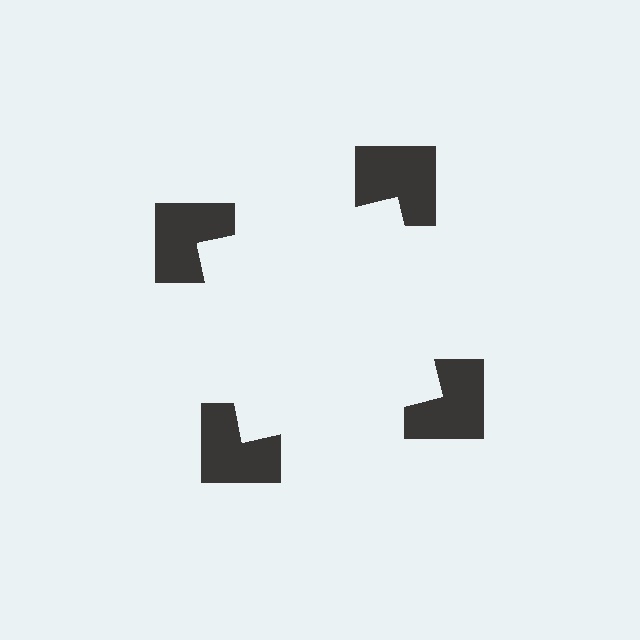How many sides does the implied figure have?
4 sides.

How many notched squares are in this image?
There are 4 — one at each vertex of the illusory square.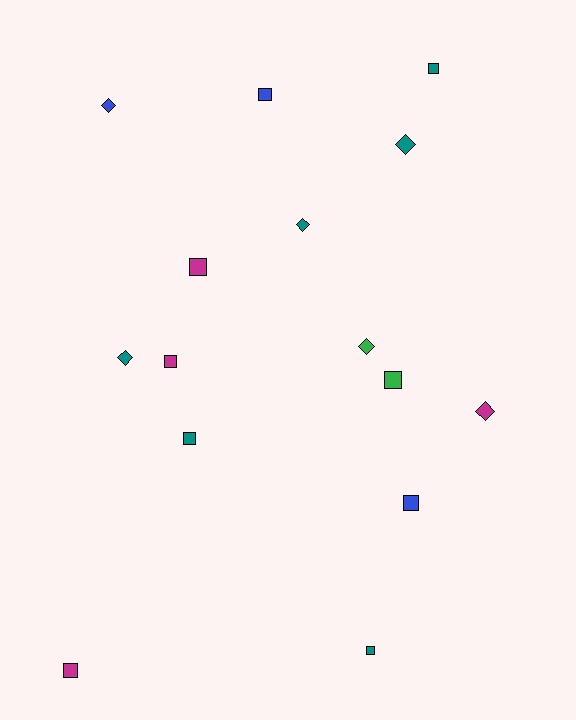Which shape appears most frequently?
Square, with 9 objects.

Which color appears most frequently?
Teal, with 6 objects.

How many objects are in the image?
There are 15 objects.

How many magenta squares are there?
There are 3 magenta squares.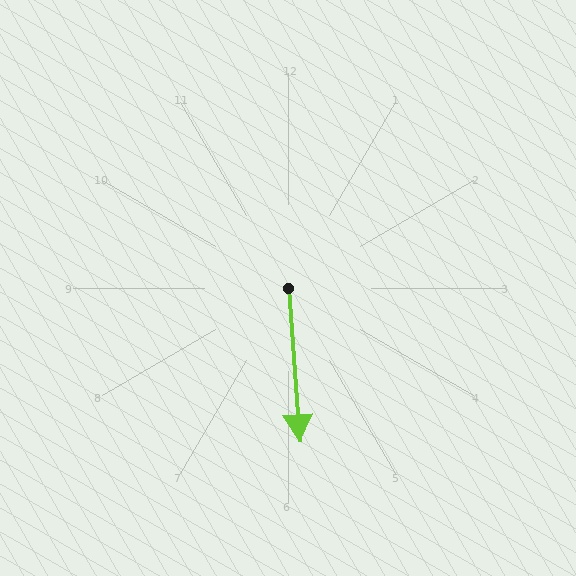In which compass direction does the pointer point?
South.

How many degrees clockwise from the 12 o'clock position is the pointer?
Approximately 176 degrees.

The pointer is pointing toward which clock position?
Roughly 6 o'clock.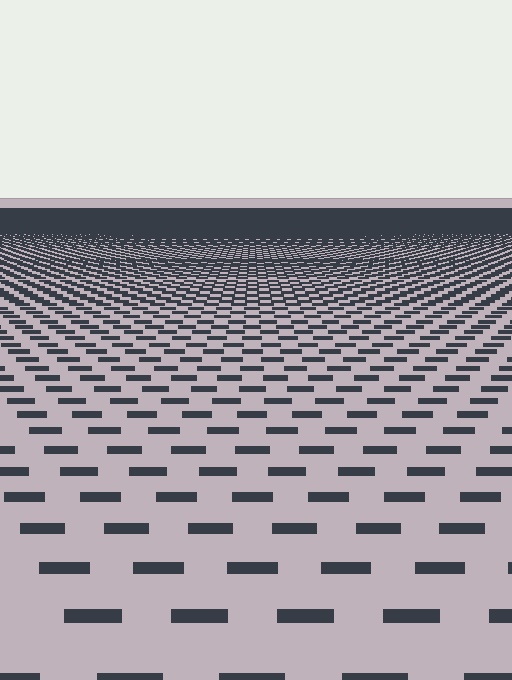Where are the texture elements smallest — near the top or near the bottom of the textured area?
Near the top.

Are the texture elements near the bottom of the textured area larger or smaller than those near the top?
Larger. Near the bottom, elements are closer to the viewer and appear at a bigger on-screen size.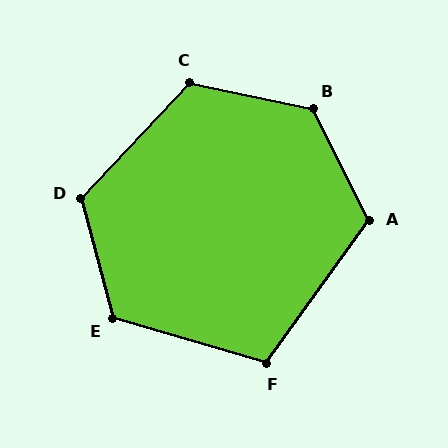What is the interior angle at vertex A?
Approximately 117 degrees (obtuse).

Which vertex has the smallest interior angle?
F, at approximately 109 degrees.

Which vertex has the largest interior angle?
B, at approximately 129 degrees.